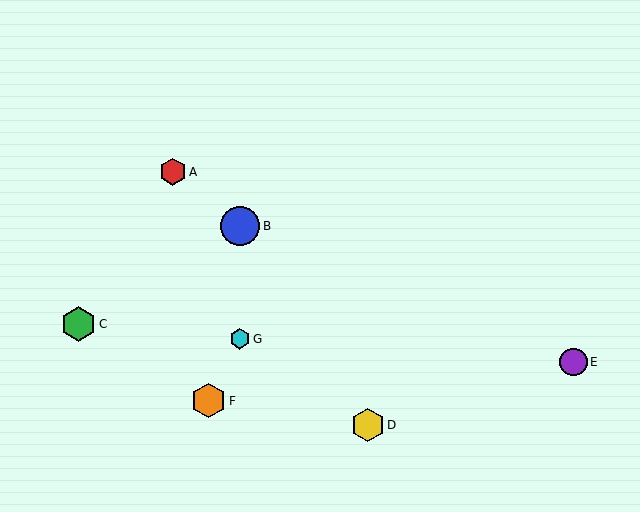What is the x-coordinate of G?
Object G is at x≈240.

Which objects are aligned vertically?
Objects B, G are aligned vertically.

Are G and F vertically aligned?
No, G is at x≈240 and F is at x≈209.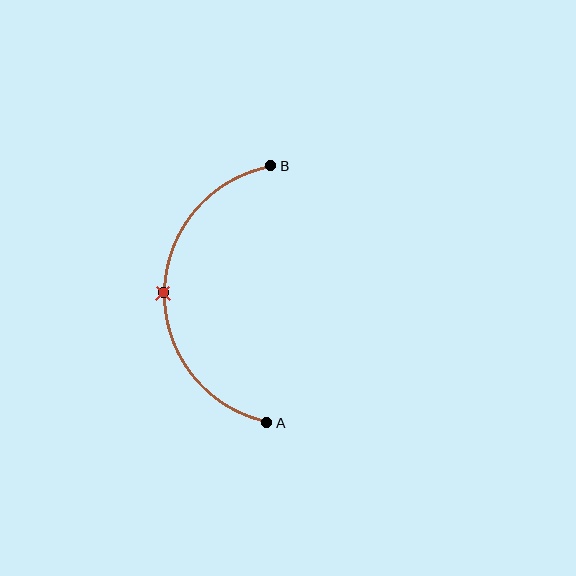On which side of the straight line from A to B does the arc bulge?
The arc bulges to the left of the straight line connecting A and B.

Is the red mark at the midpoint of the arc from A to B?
Yes. The red mark lies on the arc at equal arc-length from both A and B — it is the arc midpoint.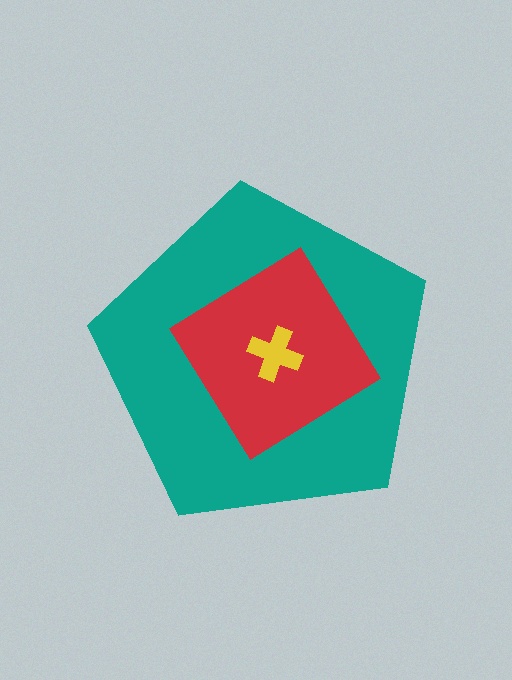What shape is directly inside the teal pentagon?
The red diamond.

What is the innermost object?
The yellow cross.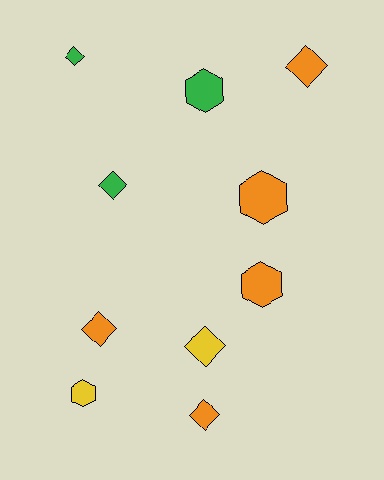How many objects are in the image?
There are 10 objects.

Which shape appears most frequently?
Diamond, with 6 objects.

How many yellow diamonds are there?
There is 1 yellow diamond.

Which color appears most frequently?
Orange, with 5 objects.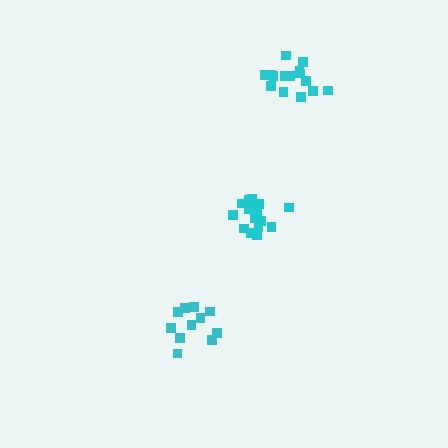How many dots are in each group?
Group 1: 11 dots, Group 2: 16 dots, Group 3: 16 dots (43 total).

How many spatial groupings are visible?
There are 3 spatial groupings.